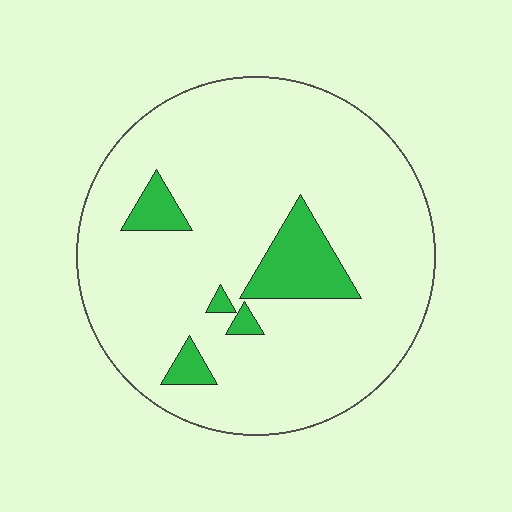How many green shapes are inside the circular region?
5.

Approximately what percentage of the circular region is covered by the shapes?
Approximately 10%.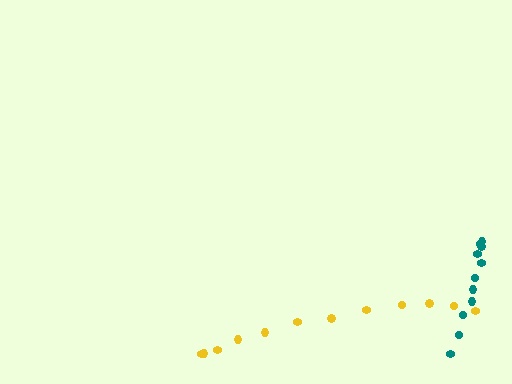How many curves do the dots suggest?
There are 2 distinct paths.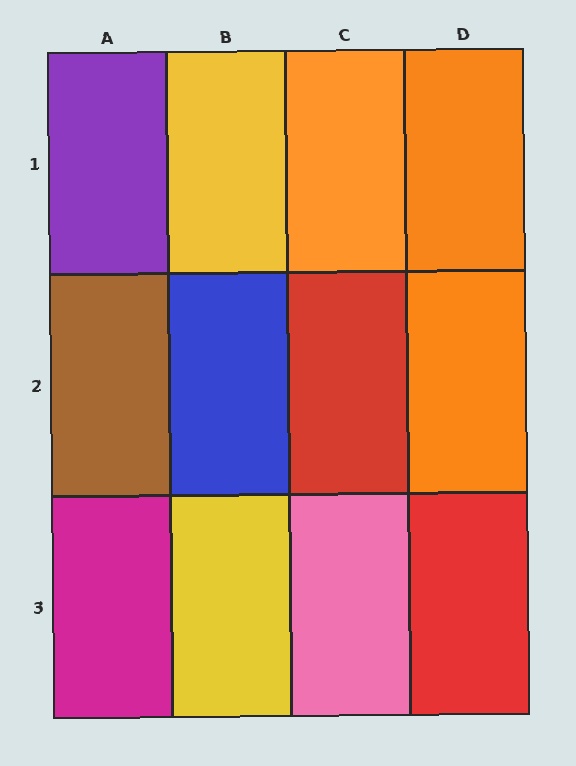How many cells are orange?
3 cells are orange.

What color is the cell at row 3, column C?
Pink.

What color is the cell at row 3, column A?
Magenta.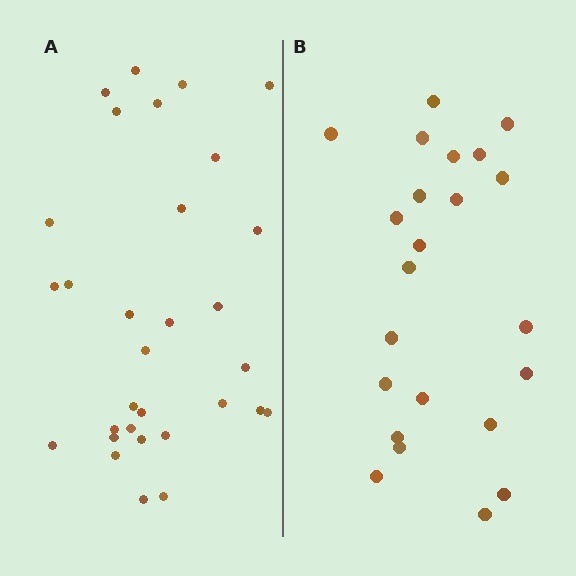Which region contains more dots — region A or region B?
Region A (the left region) has more dots.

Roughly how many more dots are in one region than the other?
Region A has roughly 8 or so more dots than region B.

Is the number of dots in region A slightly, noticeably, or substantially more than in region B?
Region A has noticeably more, but not dramatically so. The ratio is roughly 1.3 to 1.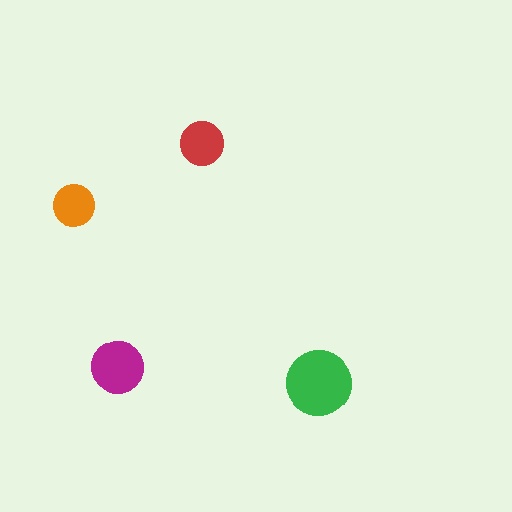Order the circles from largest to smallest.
the green one, the magenta one, the red one, the orange one.